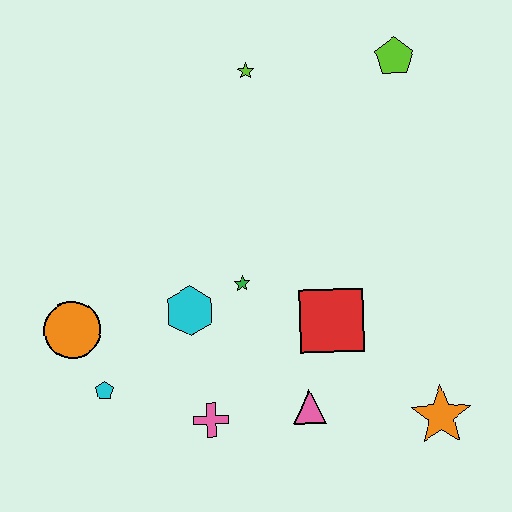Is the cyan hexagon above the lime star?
No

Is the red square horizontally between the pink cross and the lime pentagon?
Yes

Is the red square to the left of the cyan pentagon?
No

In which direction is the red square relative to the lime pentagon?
The red square is below the lime pentagon.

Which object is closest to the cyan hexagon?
The green star is closest to the cyan hexagon.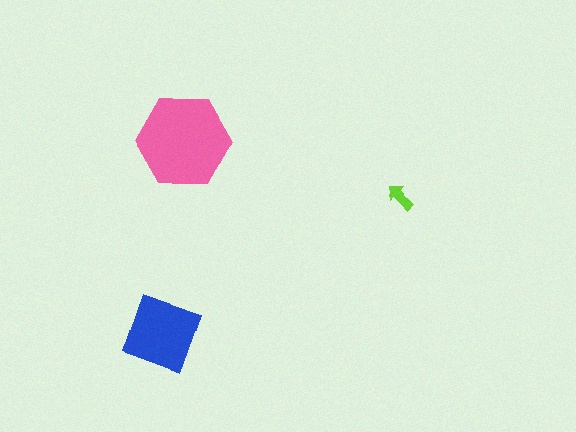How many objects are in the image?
There are 3 objects in the image.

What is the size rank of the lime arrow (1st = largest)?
3rd.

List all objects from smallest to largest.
The lime arrow, the blue diamond, the pink hexagon.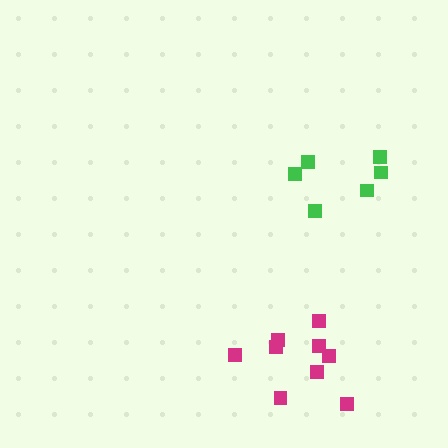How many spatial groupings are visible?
There are 2 spatial groupings.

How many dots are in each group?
Group 1: 9 dots, Group 2: 6 dots (15 total).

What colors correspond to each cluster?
The clusters are colored: magenta, green.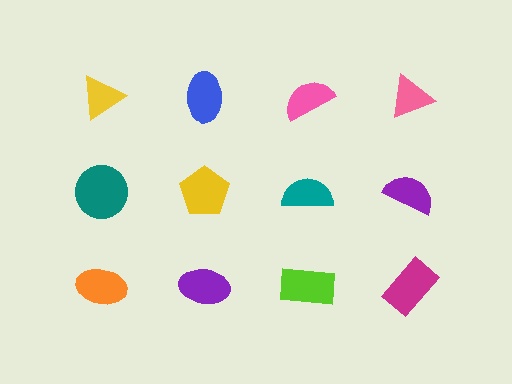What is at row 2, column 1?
A teal circle.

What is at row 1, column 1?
A yellow triangle.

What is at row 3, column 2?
A purple ellipse.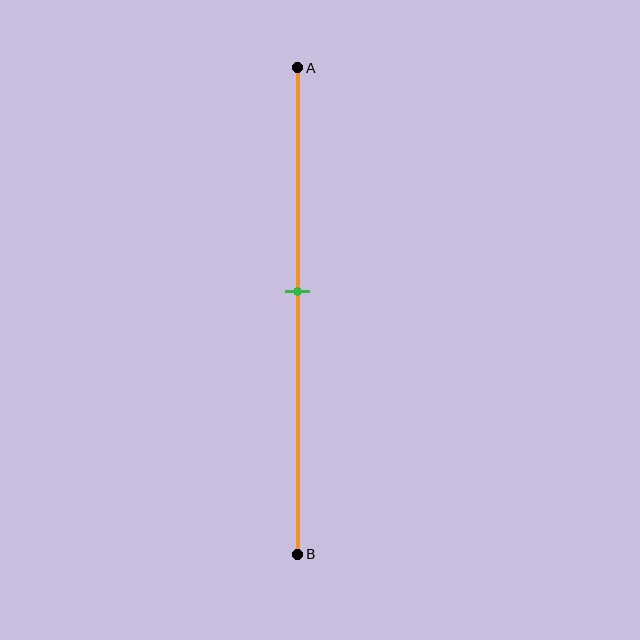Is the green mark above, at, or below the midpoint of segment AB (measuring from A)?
The green mark is above the midpoint of segment AB.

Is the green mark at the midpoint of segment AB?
No, the mark is at about 45% from A, not at the 50% midpoint.